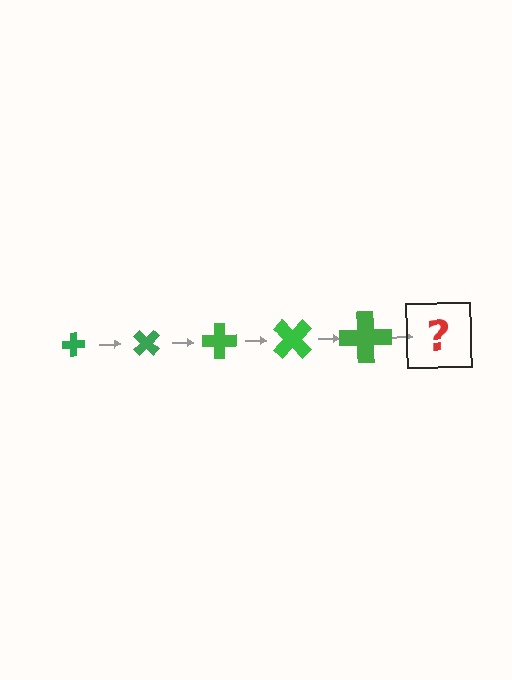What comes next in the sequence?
The next element should be a cross, larger than the previous one and rotated 225 degrees from the start.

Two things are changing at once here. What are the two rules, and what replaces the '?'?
The two rules are that the cross grows larger each step and it rotates 45 degrees each step. The '?' should be a cross, larger than the previous one and rotated 225 degrees from the start.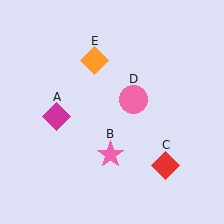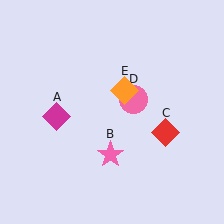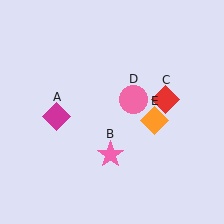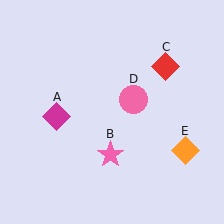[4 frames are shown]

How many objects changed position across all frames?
2 objects changed position: red diamond (object C), orange diamond (object E).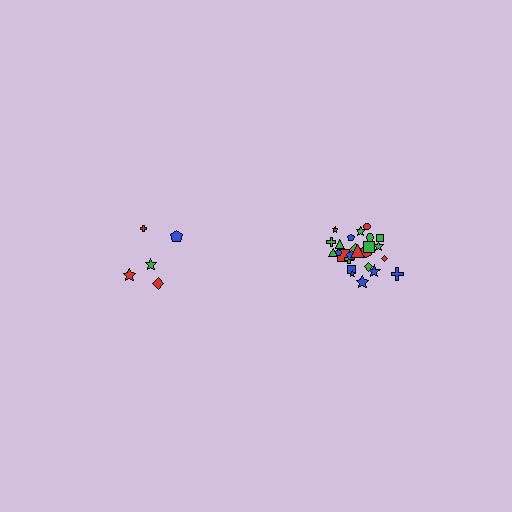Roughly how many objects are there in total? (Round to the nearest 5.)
Roughly 30 objects in total.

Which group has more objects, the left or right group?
The right group.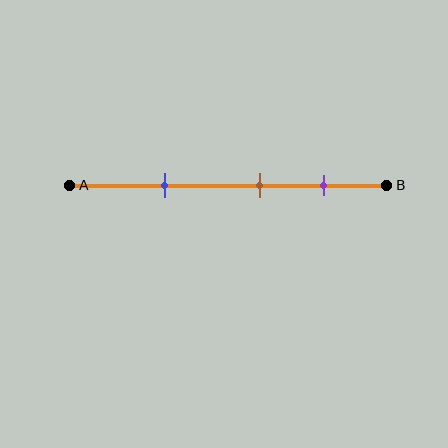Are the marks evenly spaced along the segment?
Yes, the marks are approximately evenly spaced.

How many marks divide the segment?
There are 3 marks dividing the segment.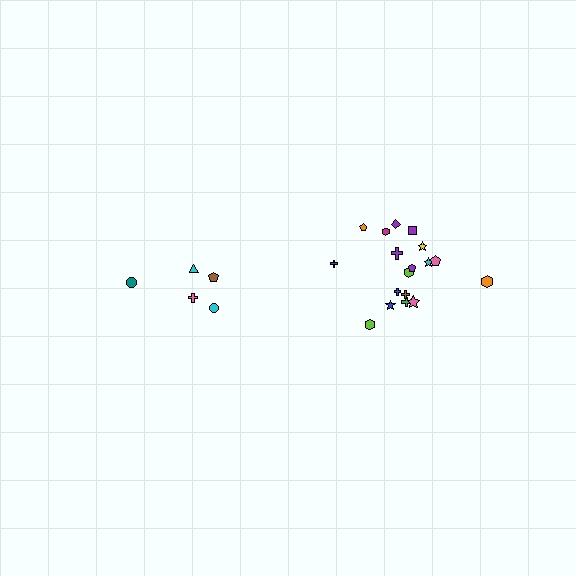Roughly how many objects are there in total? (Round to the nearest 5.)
Roughly 25 objects in total.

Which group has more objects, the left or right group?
The right group.